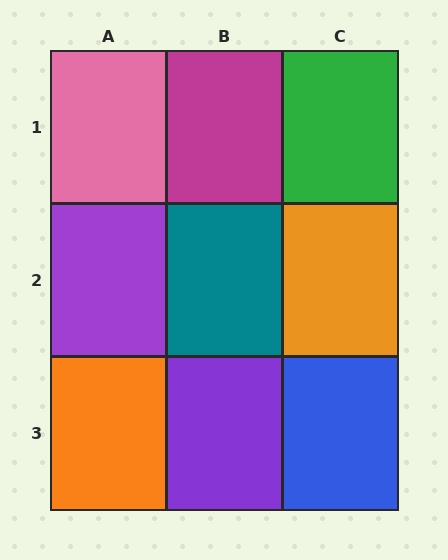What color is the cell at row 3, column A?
Orange.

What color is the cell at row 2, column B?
Teal.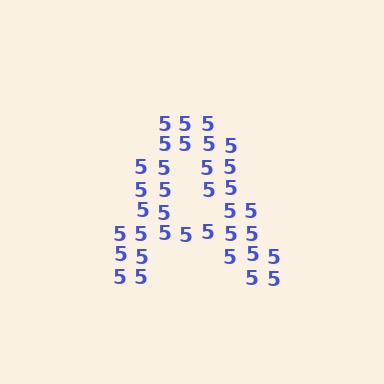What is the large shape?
The large shape is the letter A.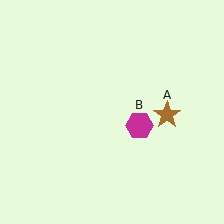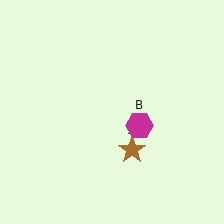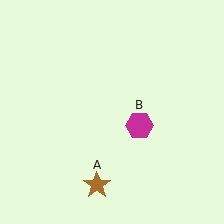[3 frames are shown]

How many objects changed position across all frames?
1 object changed position: brown star (object A).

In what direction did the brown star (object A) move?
The brown star (object A) moved down and to the left.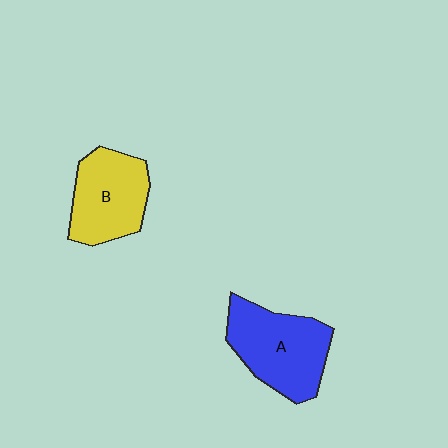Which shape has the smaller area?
Shape B (yellow).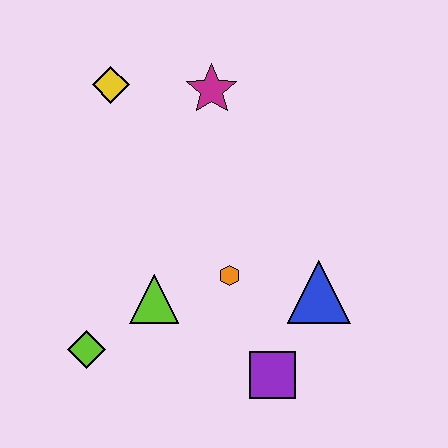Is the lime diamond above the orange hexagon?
No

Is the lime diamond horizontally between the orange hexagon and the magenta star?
No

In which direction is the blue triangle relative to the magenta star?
The blue triangle is below the magenta star.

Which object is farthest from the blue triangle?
The yellow diamond is farthest from the blue triangle.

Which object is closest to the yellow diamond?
The magenta star is closest to the yellow diamond.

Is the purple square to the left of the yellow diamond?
No